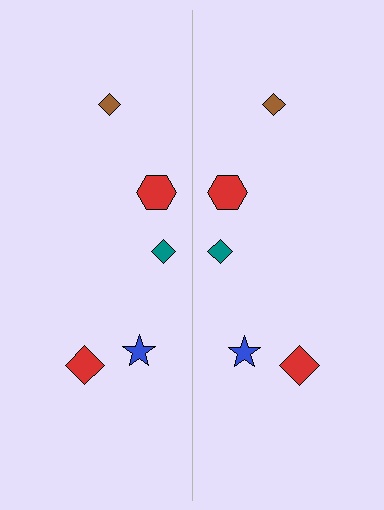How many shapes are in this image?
There are 10 shapes in this image.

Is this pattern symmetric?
Yes, this pattern has bilateral (reflection) symmetry.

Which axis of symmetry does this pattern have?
The pattern has a vertical axis of symmetry running through the center of the image.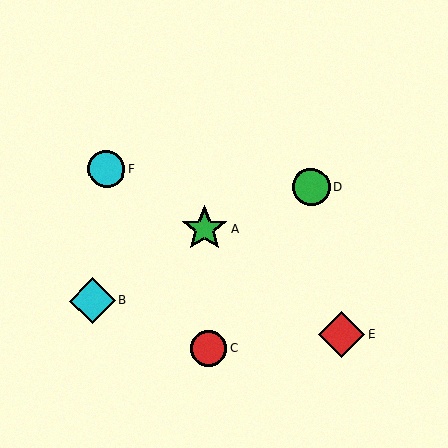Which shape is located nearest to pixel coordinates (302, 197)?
The green circle (labeled D) at (311, 187) is nearest to that location.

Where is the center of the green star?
The center of the green star is at (205, 229).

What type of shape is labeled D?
Shape D is a green circle.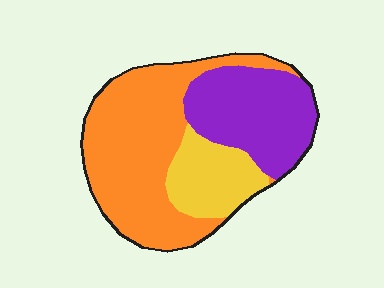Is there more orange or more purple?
Orange.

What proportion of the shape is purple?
Purple covers roughly 30% of the shape.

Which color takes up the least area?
Yellow, at roughly 20%.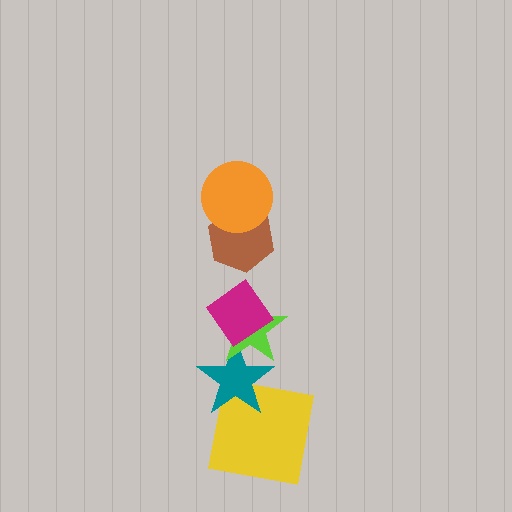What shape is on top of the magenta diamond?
The brown hexagon is on top of the magenta diamond.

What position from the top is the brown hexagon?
The brown hexagon is 2nd from the top.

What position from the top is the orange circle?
The orange circle is 1st from the top.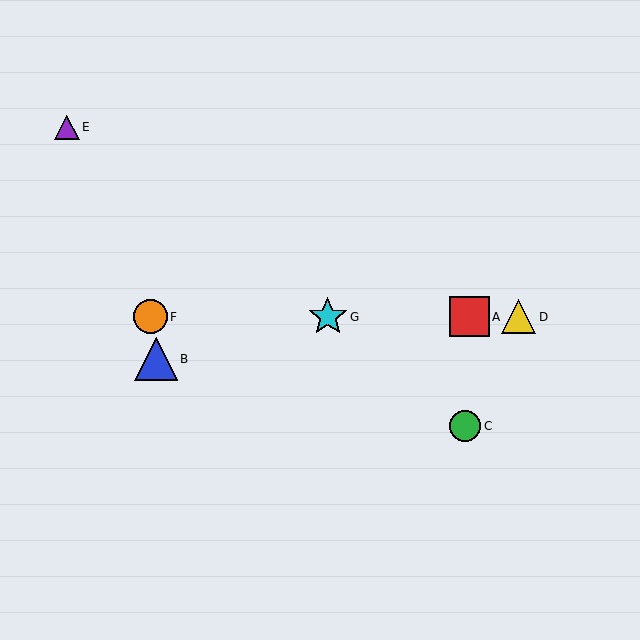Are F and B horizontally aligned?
No, F is at y≈317 and B is at y≈359.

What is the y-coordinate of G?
Object G is at y≈317.